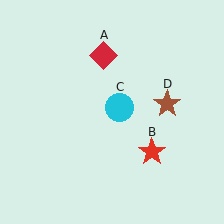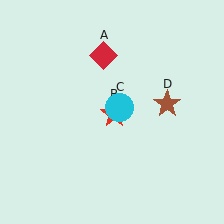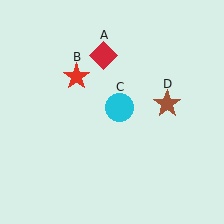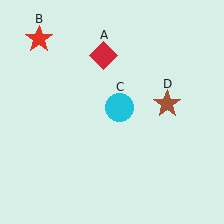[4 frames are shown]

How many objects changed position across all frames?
1 object changed position: red star (object B).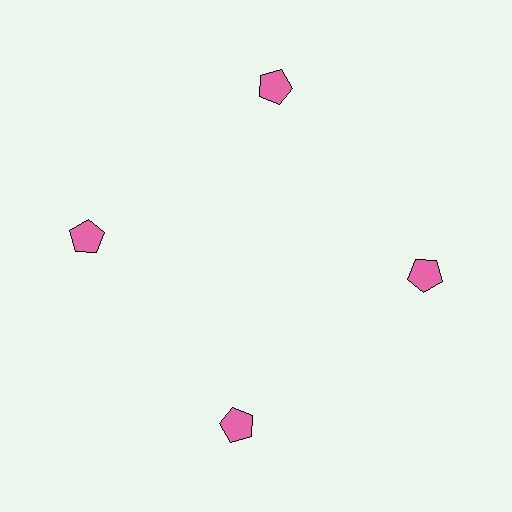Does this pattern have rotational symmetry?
Yes, this pattern has 4-fold rotational symmetry. It looks the same after rotating 90 degrees around the center.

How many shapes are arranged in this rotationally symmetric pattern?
There are 4 shapes, arranged in 4 groups of 1.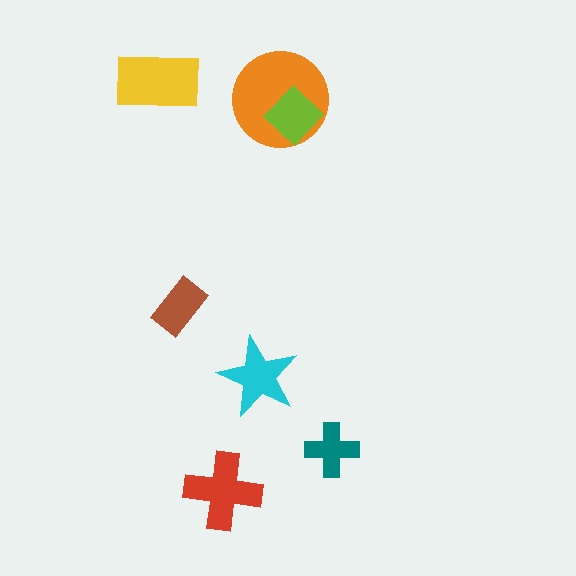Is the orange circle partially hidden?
Yes, it is partially covered by another shape.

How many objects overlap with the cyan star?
0 objects overlap with the cyan star.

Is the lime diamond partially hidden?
No, no other shape covers it.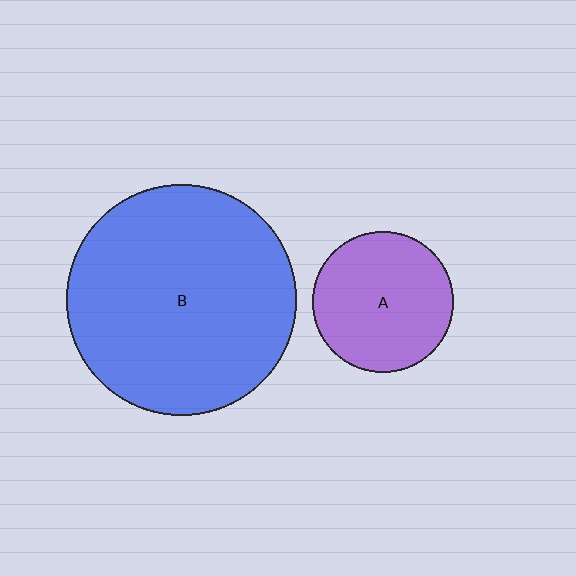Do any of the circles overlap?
No, none of the circles overlap.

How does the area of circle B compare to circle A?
Approximately 2.7 times.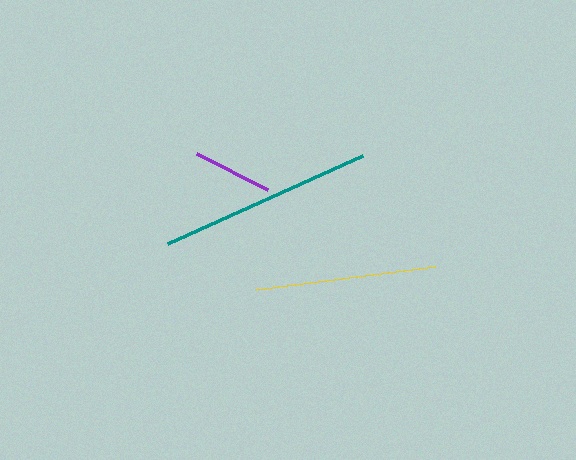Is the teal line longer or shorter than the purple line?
The teal line is longer than the purple line.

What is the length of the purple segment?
The purple segment is approximately 79 pixels long.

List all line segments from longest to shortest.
From longest to shortest: teal, yellow, purple.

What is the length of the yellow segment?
The yellow segment is approximately 181 pixels long.